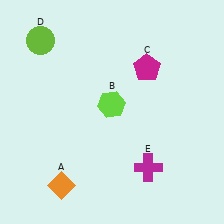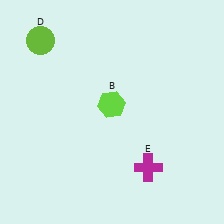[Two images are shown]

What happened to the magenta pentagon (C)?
The magenta pentagon (C) was removed in Image 2. It was in the top-right area of Image 1.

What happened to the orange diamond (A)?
The orange diamond (A) was removed in Image 2. It was in the bottom-left area of Image 1.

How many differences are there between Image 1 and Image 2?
There are 2 differences between the two images.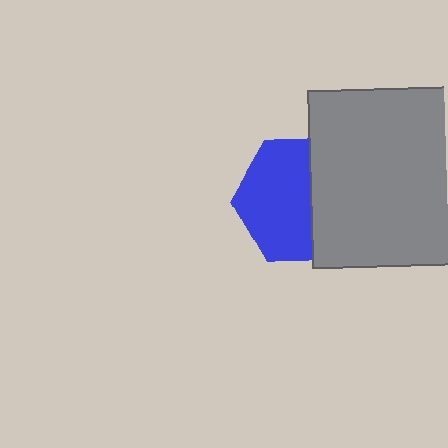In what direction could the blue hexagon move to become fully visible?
The blue hexagon could move left. That would shift it out from behind the gray square entirely.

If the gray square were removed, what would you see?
You would see the complete blue hexagon.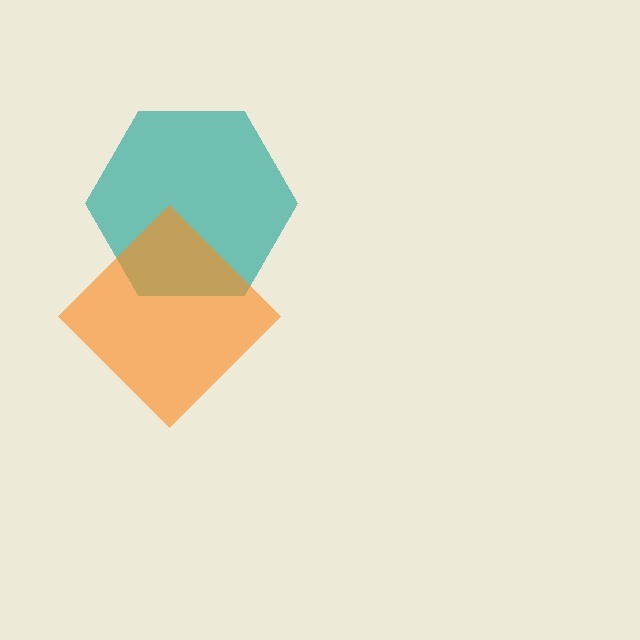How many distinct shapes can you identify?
There are 2 distinct shapes: a teal hexagon, an orange diamond.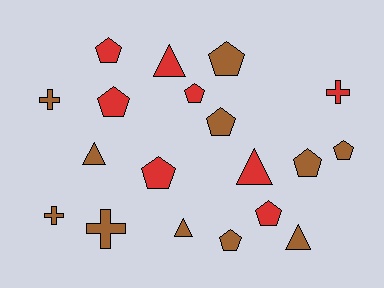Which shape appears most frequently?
Pentagon, with 10 objects.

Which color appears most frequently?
Brown, with 11 objects.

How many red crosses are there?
There is 1 red cross.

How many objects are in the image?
There are 19 objects.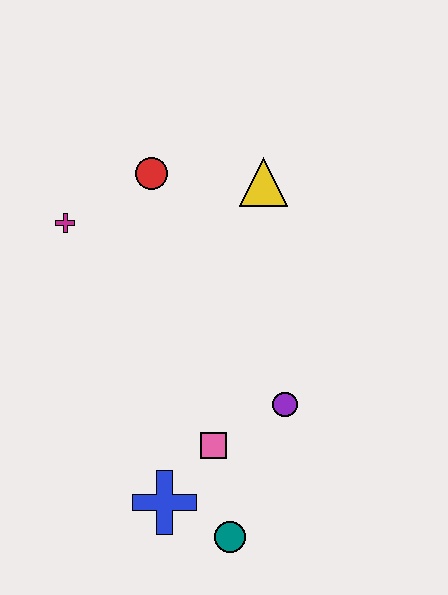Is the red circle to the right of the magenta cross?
Yes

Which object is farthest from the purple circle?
The magenta cross is farthest from the purple circle.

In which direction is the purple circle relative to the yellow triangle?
The purple circle is below the yellow triangle.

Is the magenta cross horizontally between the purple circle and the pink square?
No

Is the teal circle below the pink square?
Yes